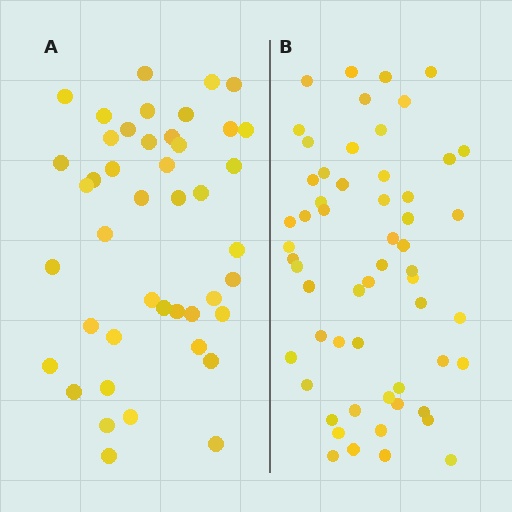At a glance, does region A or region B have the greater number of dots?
Region B (the right region) has more dots.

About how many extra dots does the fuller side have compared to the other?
Region B has approximately 15 more dots than region A.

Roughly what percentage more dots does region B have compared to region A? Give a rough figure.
About 30% more.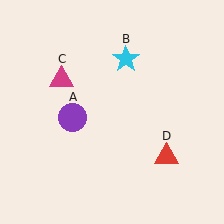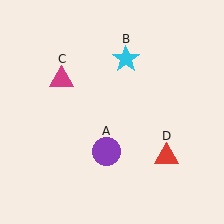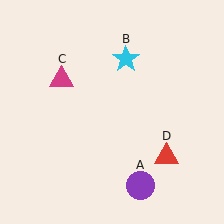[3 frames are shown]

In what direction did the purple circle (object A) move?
The purple circle (object A) moved down and to the right.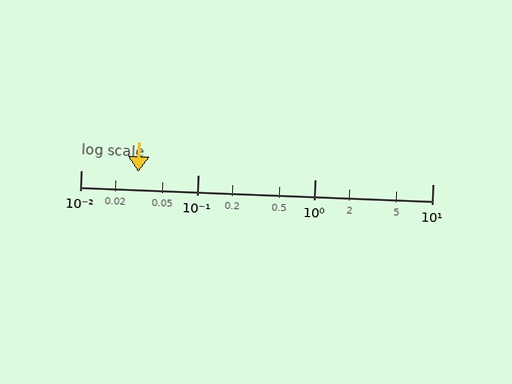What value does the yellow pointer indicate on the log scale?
The pointer indicates approximately 0.031.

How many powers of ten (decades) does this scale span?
The scale spans 3 decades, from 0.01 to 10.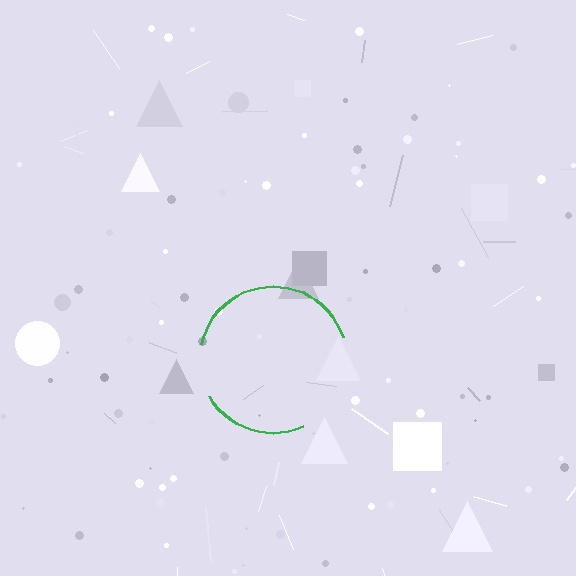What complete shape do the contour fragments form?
The contour fragments form a circle.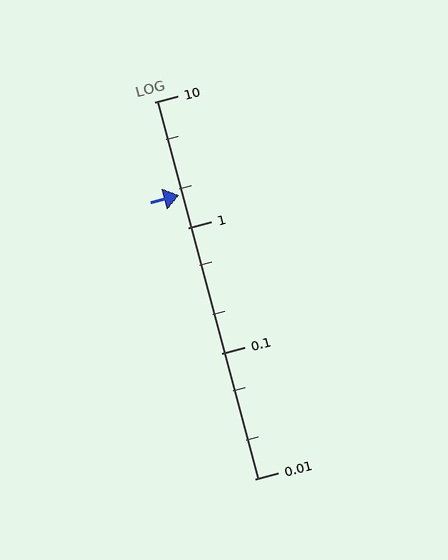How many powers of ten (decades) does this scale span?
The scale spans 3 decades, from 0.01 to 10.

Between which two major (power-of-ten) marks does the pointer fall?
The pointer is between 1 and 10.